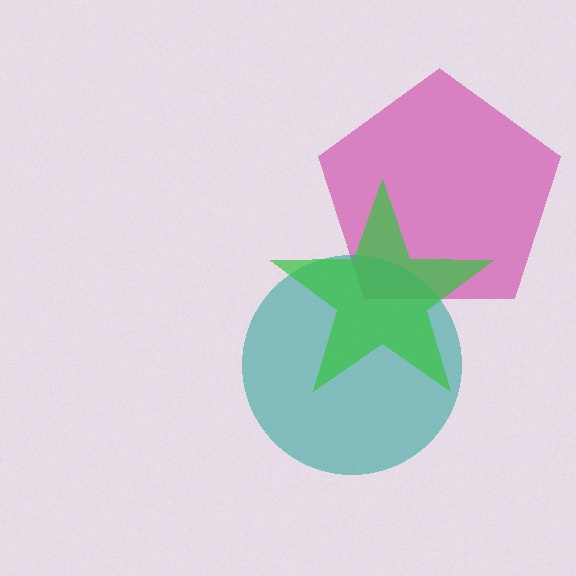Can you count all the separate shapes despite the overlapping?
Yes, there are 3 separate shapes.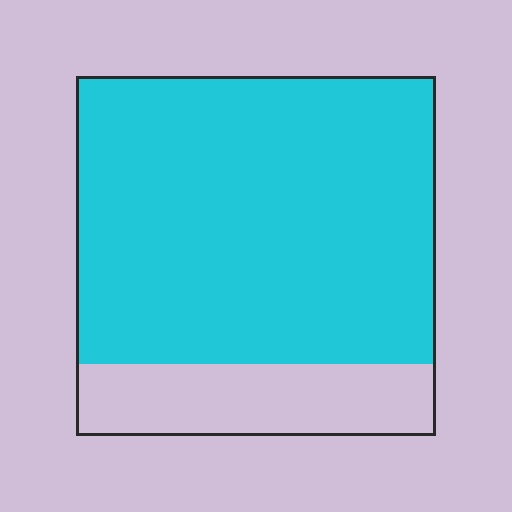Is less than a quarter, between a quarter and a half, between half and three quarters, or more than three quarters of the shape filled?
More than three quarters.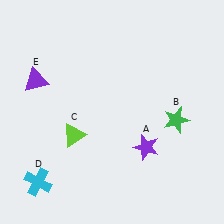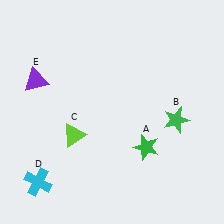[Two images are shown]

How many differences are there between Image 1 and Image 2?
There is 1 difference between the two images.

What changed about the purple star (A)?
In Image 1, A is purple. In Image 2, it changed to green.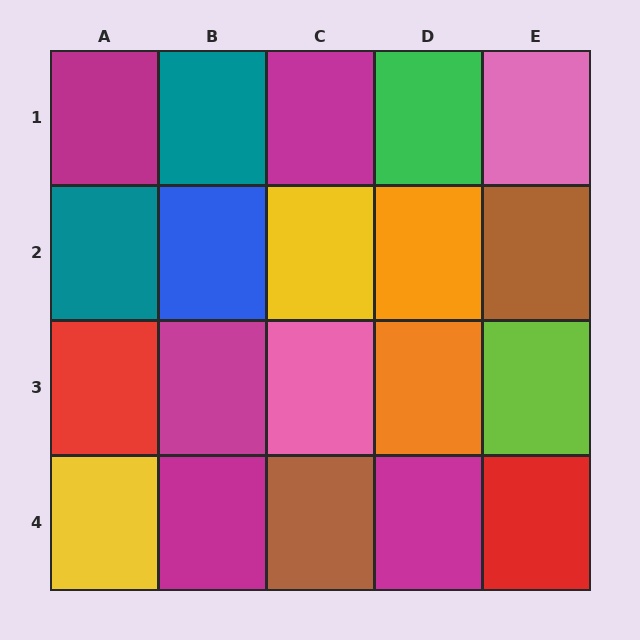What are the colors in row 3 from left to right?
Red, magenta, pink, orange, lime.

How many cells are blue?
1 cell is blue.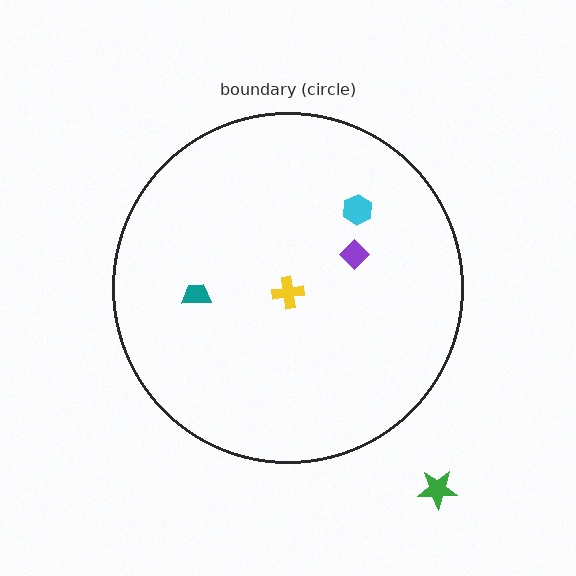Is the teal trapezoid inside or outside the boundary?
Inside.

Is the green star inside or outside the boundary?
Outside.